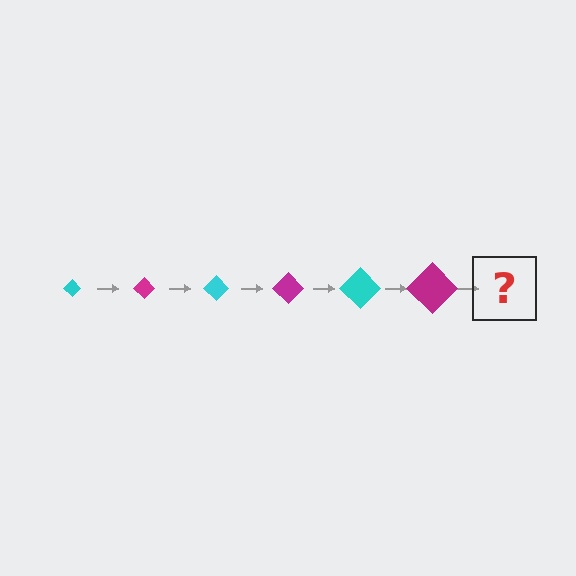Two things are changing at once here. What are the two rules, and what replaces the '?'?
The two rules are that the diamond grows larger each step and the color cycles through cyan and magenta. The '?' should be a cyan diamond, larger than the previous one.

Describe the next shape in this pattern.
It should be a cyan diamond, larger than the previous one.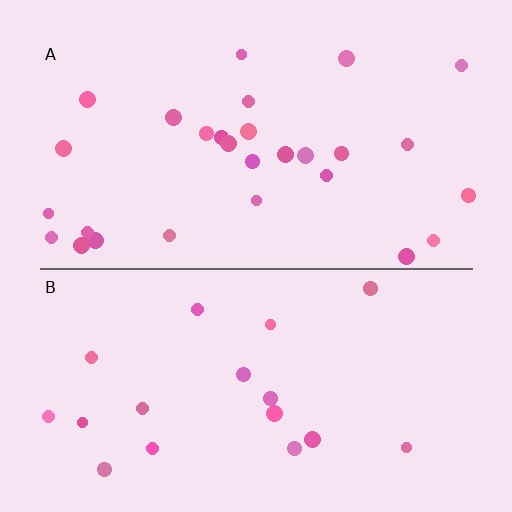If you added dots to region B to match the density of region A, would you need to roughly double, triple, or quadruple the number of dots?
Approximately double.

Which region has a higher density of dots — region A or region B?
A (the top).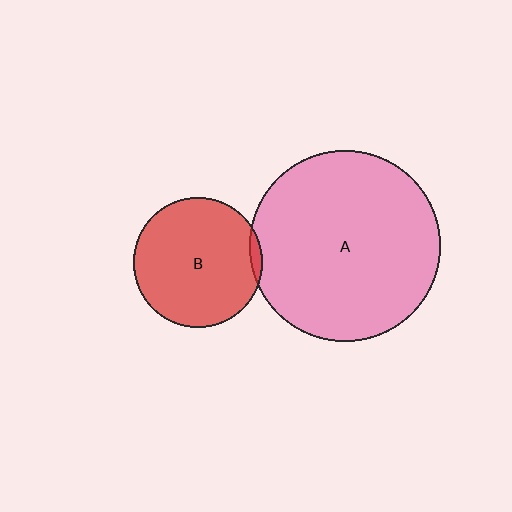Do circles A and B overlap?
Yes.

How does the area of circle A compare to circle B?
Approximately 2.2 times.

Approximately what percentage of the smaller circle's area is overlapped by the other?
Approximately 5%.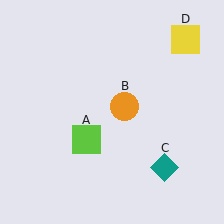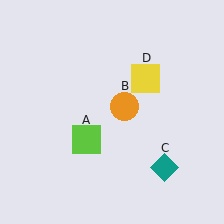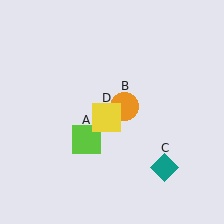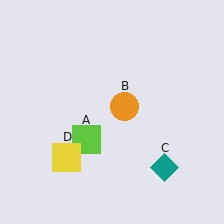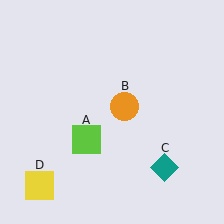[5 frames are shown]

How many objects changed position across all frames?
1 object changed position: yellow square (object D).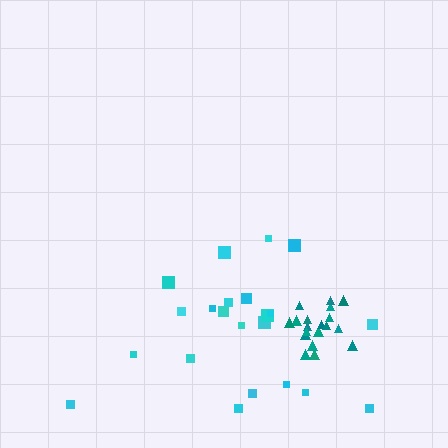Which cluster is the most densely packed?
Teal.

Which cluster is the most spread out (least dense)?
Cyan.